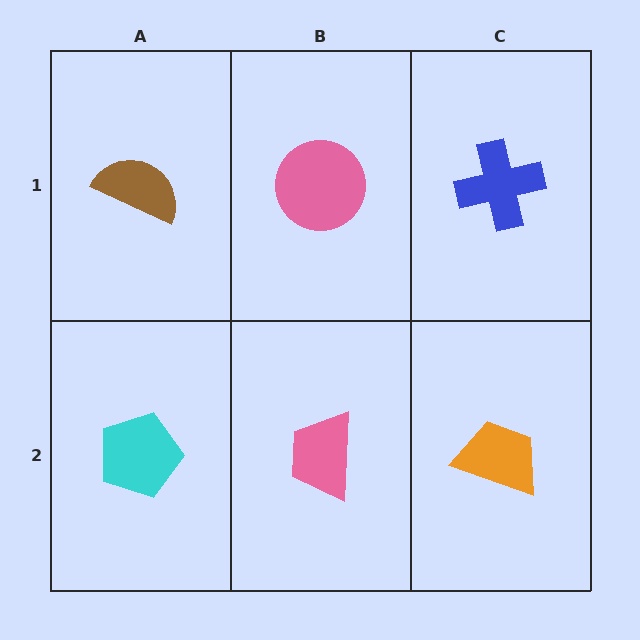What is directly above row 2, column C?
A blue cross.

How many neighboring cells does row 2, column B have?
3.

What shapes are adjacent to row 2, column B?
A pink circle (row 1, column B), a cyan pentagon (row 2, column A), an orange trapezoid (row 2, column C).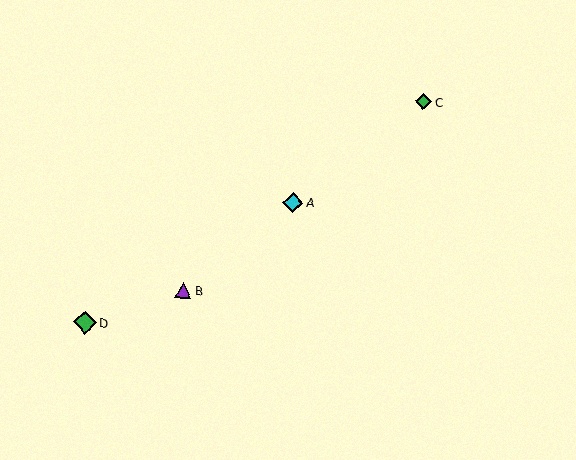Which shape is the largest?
The green diamond (labeled D) is the largest.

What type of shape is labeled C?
Shape C is a green diamond.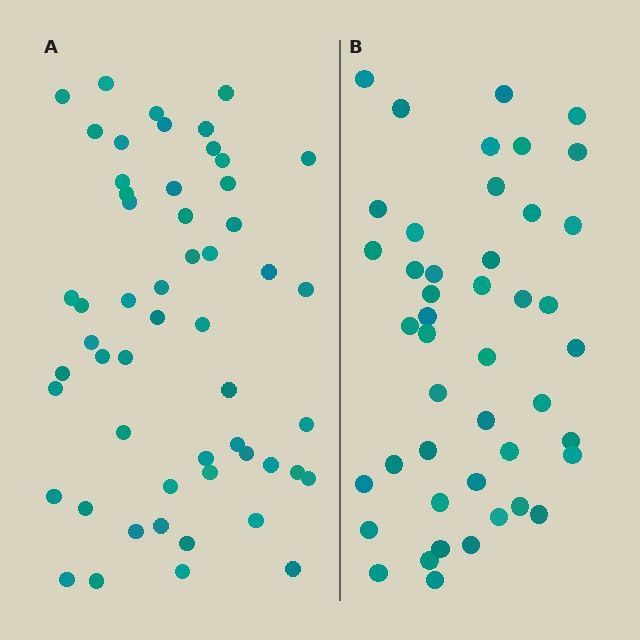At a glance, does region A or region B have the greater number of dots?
Region A (the left region) has more dots.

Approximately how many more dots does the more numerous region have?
Region A has roughly 8 or so more dots than region B.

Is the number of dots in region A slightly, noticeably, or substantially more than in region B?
Region A has only slightly more — the two regions are fairly close. The ratio is roughly 1.2 to 1.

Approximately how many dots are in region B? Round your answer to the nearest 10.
About 40 dots. (The exact count is 45, which rounds to 40.)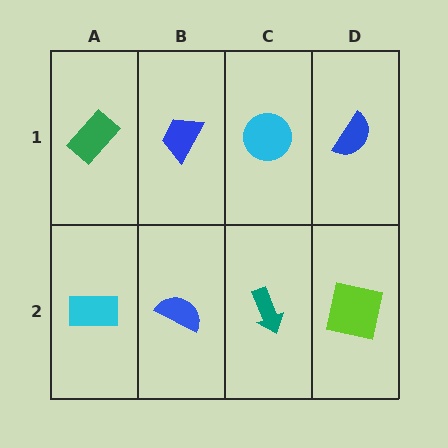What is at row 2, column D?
A lime square.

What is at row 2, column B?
A blue semicircle.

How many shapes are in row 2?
4 shapes.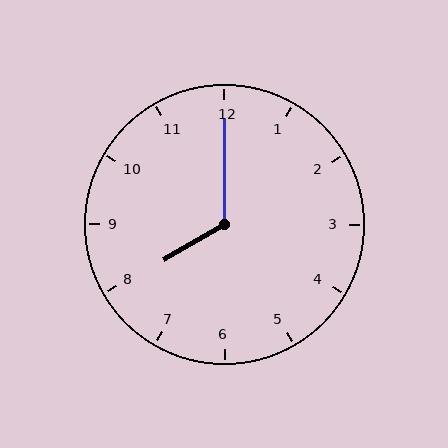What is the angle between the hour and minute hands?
Approximately 120 degrees.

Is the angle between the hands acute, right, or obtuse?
It is obtuse.